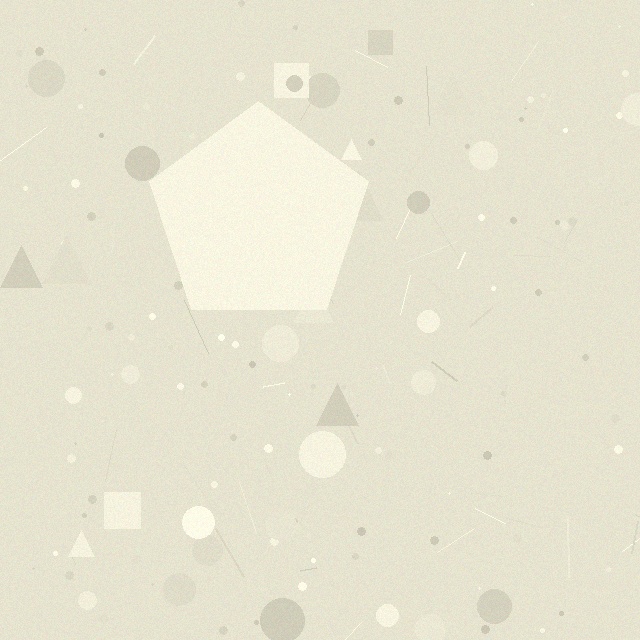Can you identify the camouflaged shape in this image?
The camouflaged shape is a pentagon.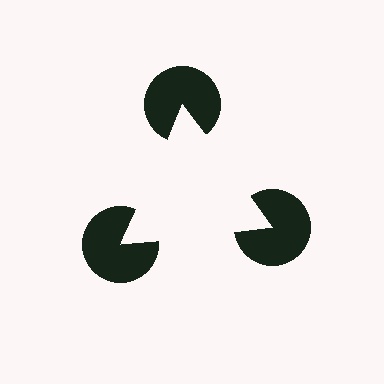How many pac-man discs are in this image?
There are 3 — one at each vertex of the illusory triangle.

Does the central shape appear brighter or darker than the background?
It typically appears slightly brighter than the background, even though no actual brightness change is drawn.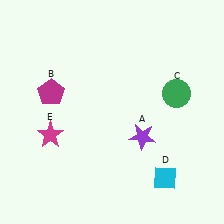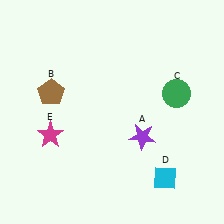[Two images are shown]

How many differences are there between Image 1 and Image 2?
There is 1 difference between the two images.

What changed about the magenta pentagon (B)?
In Image 1, B is magenta. In Image 2, it changed to brown.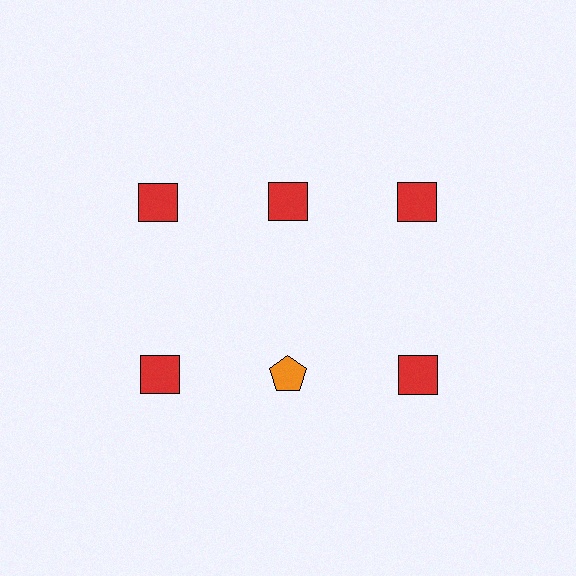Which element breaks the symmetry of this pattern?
The orange pentagon in the second row, second from left column breaks the symmetry. All other shapes are red squares.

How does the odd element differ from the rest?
It differs in both color (orange instead of red) and shape (pentagon instead of square).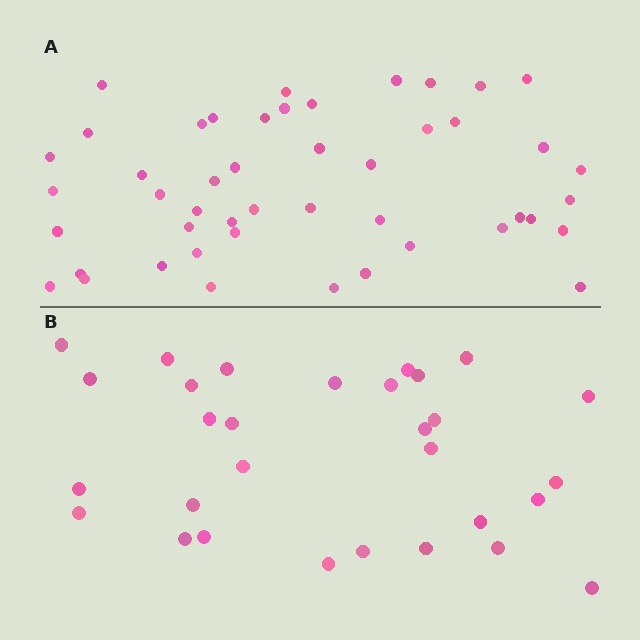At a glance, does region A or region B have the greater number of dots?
Region A (the top region) has more dots.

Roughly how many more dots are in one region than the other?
Region A has approximately 15 more dots than region B.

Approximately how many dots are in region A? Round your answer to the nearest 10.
About 50 dots. (The exact count is 47, which rounds to 50.)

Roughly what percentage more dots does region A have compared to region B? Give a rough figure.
About 55% more.